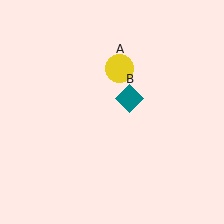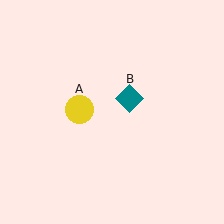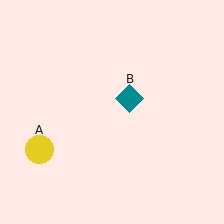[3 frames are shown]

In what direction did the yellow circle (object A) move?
The yellow circle (object A) moved down and to the left.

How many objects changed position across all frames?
1 object changed position: yellow circle (object A).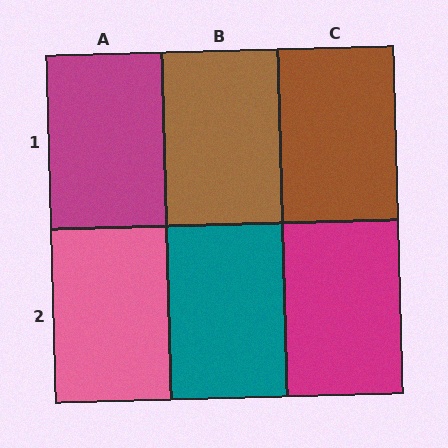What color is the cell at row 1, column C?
Brown.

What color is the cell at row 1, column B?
Brown.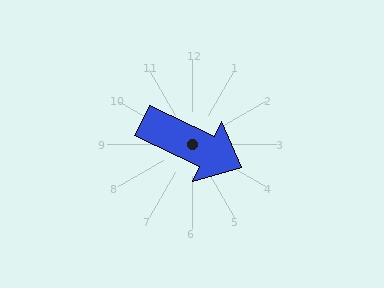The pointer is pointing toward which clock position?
Roughly 4 o'clock.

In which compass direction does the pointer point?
Southeast.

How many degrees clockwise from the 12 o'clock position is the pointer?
Approximately 115 degrees.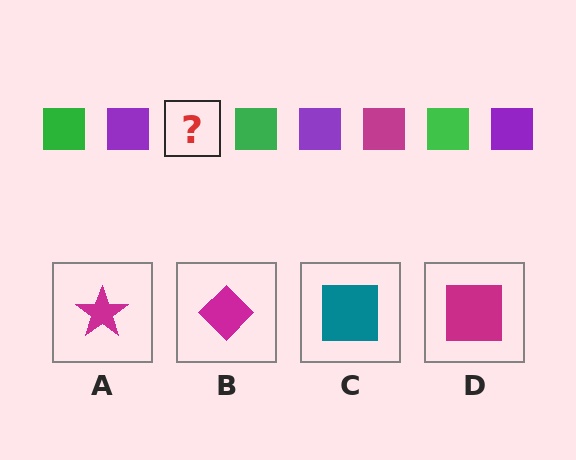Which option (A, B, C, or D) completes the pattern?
D.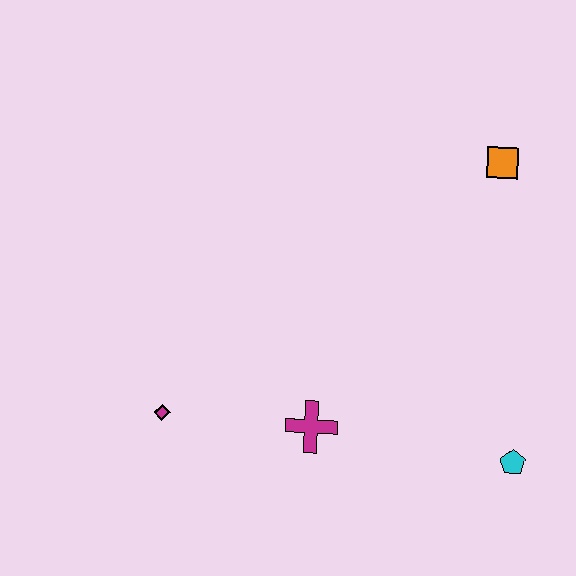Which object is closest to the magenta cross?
The magenta diamond is closest to the magenta cross.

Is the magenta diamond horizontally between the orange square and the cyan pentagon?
No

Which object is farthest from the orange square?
The magenta diamond is farthest from the orange square.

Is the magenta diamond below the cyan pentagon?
No